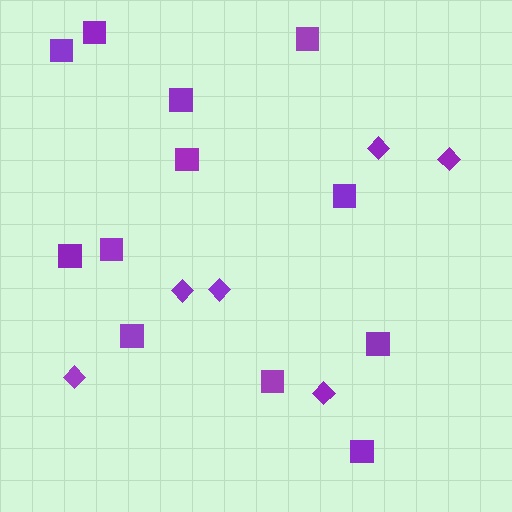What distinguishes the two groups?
There are 2 groups: one group of diamonds (6) and one group of squares (12).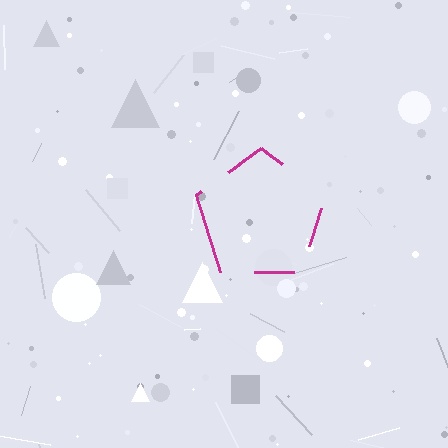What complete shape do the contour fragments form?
The contour fragments form a pentagon.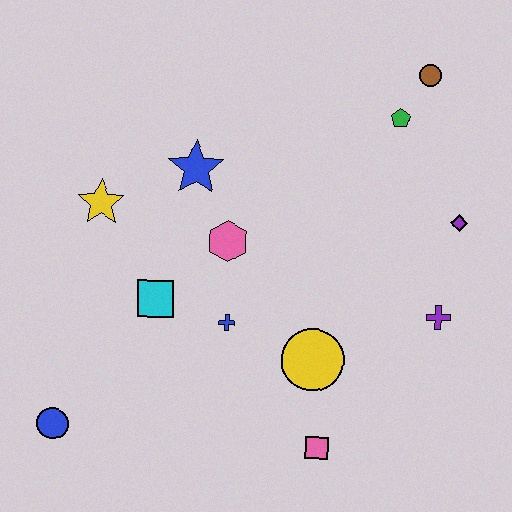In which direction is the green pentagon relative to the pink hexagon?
The green pentagon is to the right of the pink hexagon.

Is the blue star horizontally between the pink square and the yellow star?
Yes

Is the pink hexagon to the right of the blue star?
Yes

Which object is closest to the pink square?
The yellow circle is closest to the pink square.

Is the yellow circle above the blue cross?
No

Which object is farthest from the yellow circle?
The brown circle is farthest from the yellow circle.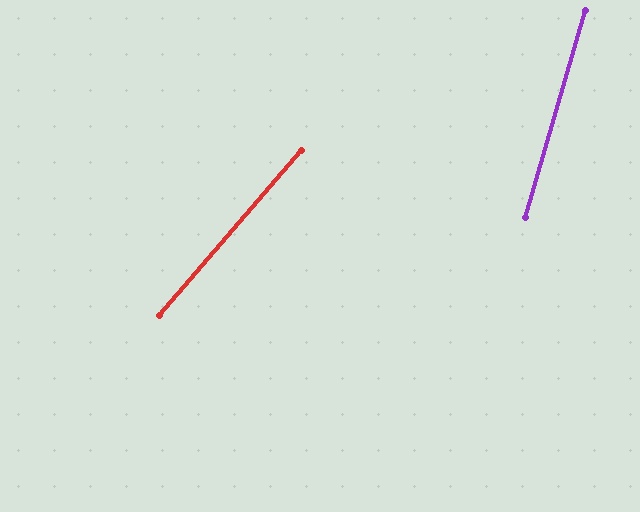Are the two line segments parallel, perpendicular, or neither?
Neither parallel nor perpendicular — they differ by about 24°.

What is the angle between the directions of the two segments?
Approximately 24 degrees.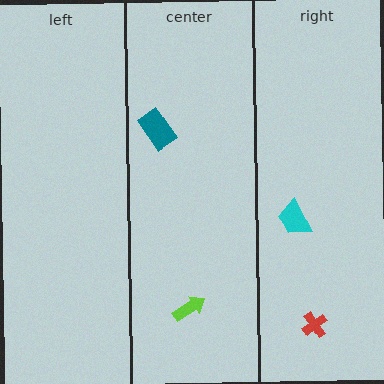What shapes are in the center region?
The teal rectangle, the lime arrow.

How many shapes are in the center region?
2.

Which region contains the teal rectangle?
The center region.